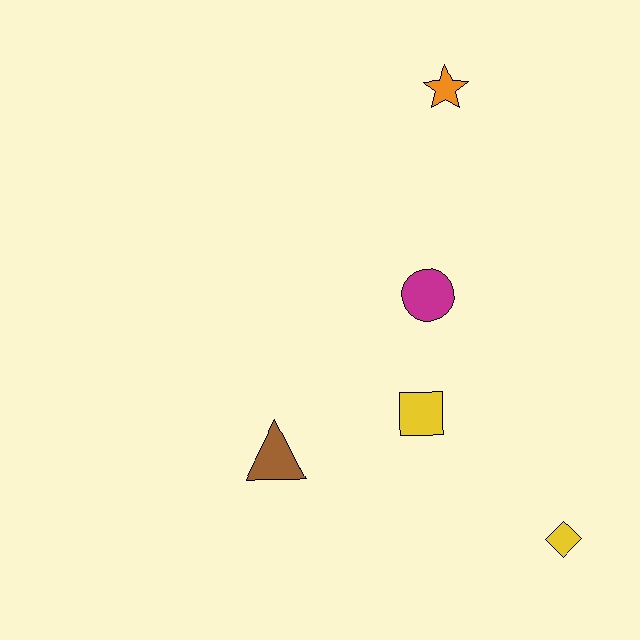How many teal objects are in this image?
There are no teal objects.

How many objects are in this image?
There are 5 objects.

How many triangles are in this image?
There is 1 triangle.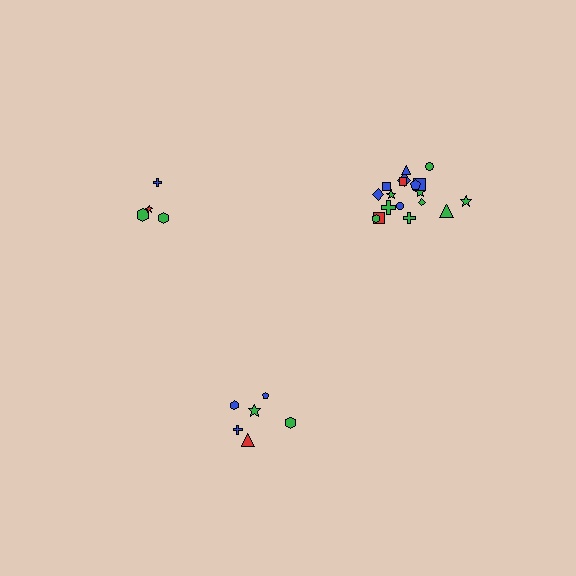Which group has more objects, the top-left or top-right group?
The top-right group.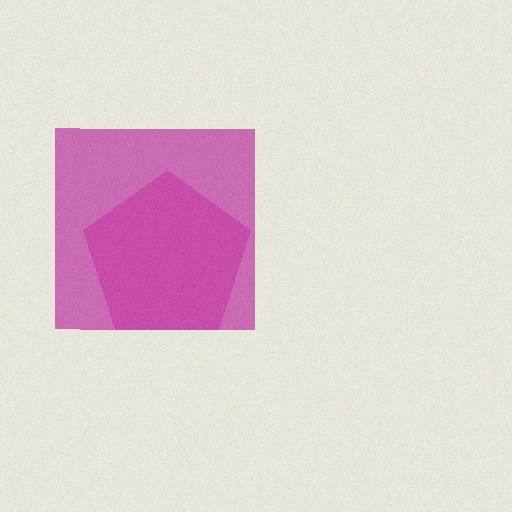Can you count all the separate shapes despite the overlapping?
Yes, there are 2 separate shapes.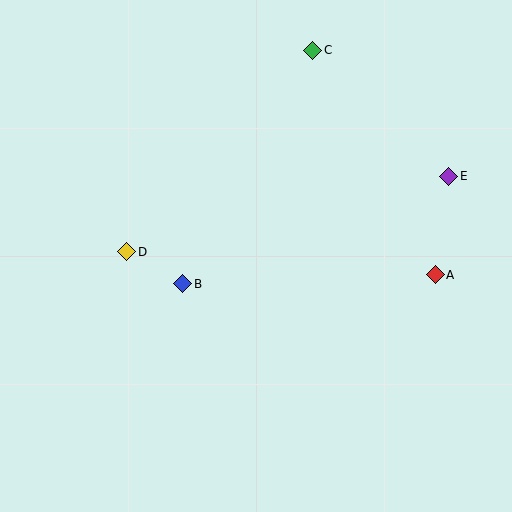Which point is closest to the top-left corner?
Point D is closest to the top-left corner.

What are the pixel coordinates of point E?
Point E is at (449, 176).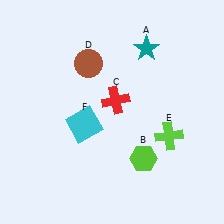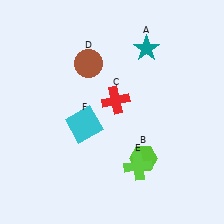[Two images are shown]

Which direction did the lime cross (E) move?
The lime cross (E) moved down.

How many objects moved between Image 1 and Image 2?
1 object moved between the two images.